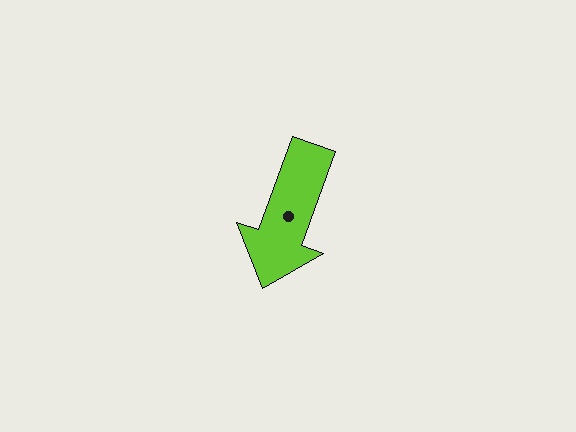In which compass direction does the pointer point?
South.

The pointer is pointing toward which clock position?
Roughly 7 o'clock.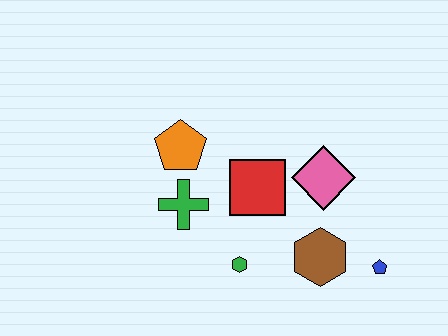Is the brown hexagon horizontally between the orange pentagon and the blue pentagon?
Yes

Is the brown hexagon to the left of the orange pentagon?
No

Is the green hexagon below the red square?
Yes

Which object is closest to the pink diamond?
The red square is closest to the pink diamond.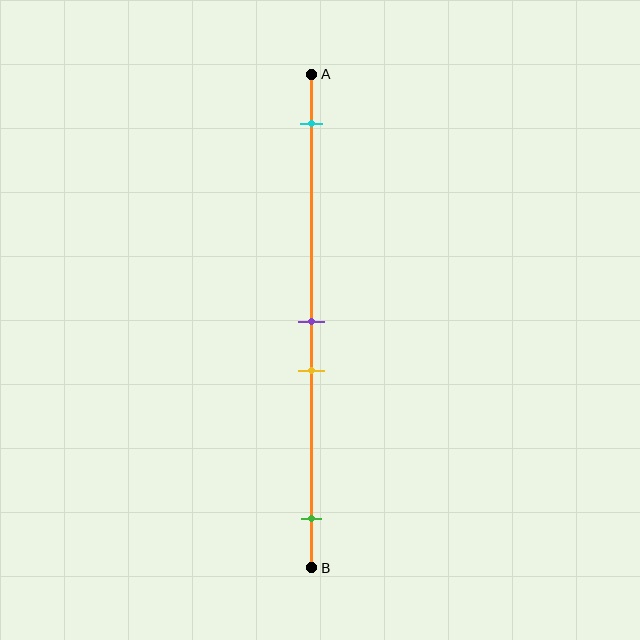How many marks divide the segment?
There are 4 marks dividing the segment.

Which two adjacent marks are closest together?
The purple and yellow marks are the closest adjacent pair.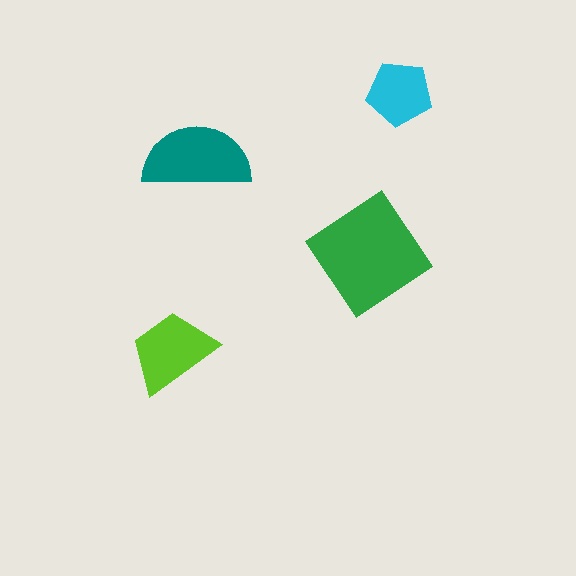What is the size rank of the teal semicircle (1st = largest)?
2nd.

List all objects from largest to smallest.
The green diamond, the teal semicircle, the lime trapezoid, the cyan pentagon.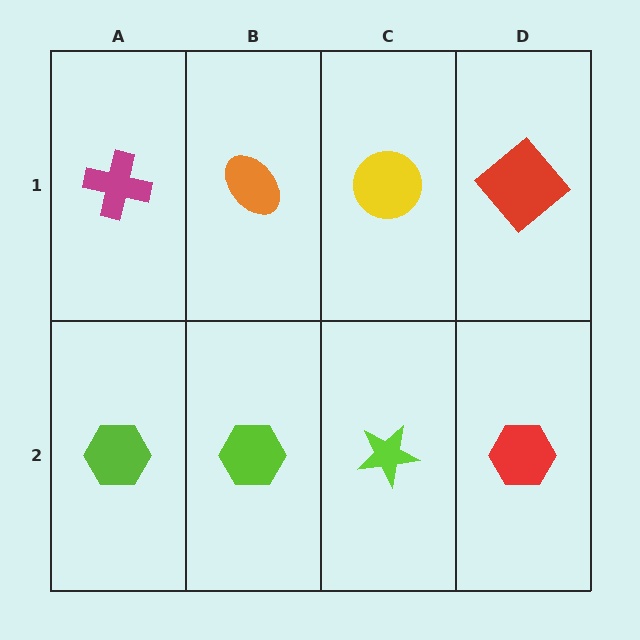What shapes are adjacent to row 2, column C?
A yellow circle (row 1, column C), a lime hexagon (row 2, column B), a red hexagon (row 2, column D).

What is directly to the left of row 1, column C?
An orange ellipse.